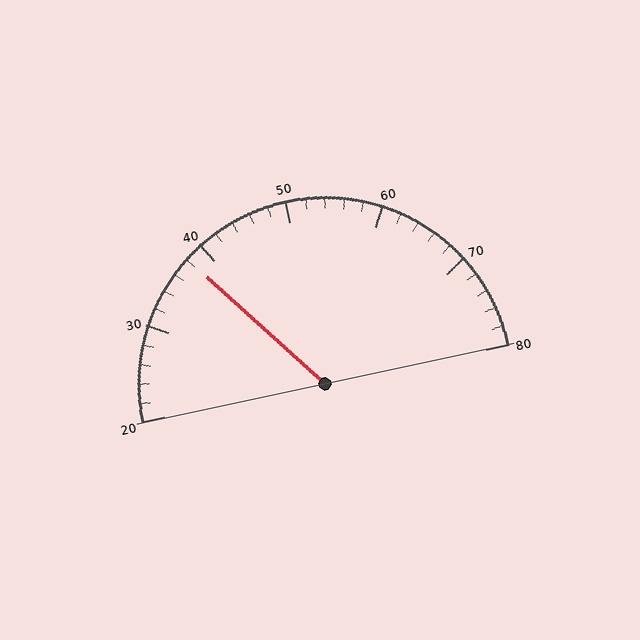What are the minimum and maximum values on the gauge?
The gauge ranges from 20 to 80.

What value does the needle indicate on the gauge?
The needle indicates approximately 38.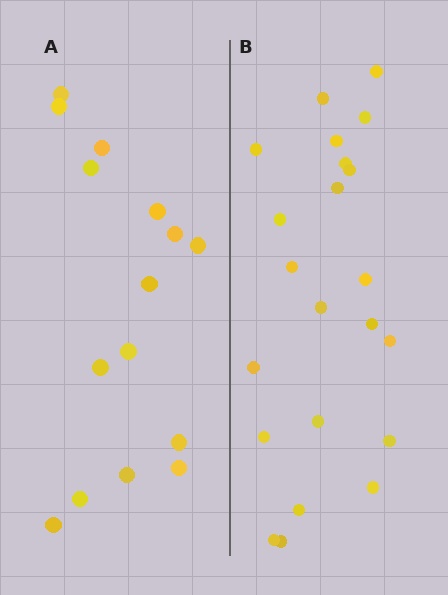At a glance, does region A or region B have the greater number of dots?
Region B (the right region) has more dots.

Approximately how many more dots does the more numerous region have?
Region B has roughly 8 or so more dots than region A.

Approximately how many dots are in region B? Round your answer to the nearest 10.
About 20 dots. (The exact count is 22, which rounds to 20.)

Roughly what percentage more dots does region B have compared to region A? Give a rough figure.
About 45% more.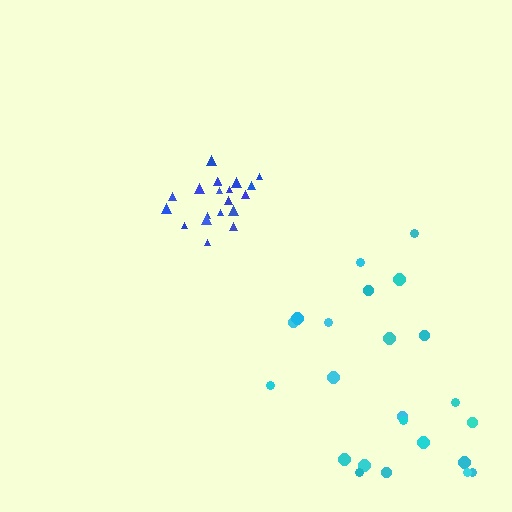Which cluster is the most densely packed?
Blue.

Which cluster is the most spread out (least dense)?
Cyan.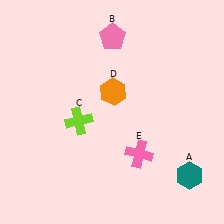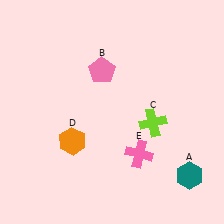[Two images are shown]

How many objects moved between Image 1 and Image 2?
3 objects moved between the two images.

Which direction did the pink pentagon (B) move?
The pink pentagon (B) moved down.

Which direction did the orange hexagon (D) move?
The orange hexagon (D) moved down.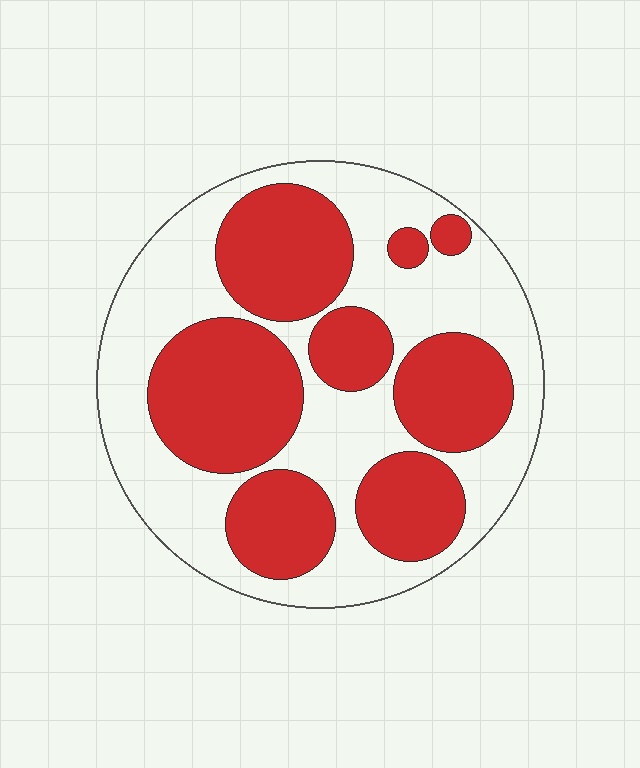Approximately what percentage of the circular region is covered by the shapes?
Approximately 45%.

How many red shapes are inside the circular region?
8.